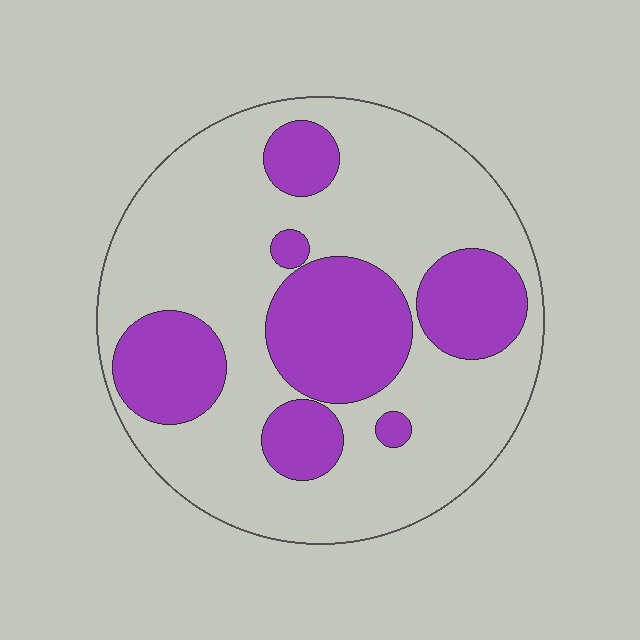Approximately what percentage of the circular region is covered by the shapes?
Approximately 30%.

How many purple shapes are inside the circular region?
7.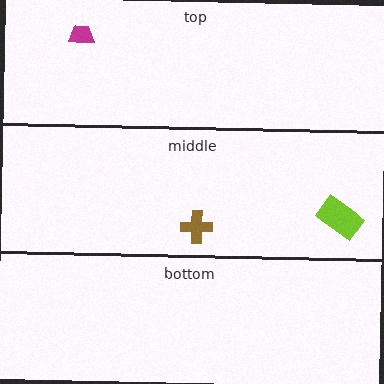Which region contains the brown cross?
The middle region.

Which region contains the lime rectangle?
The middle region.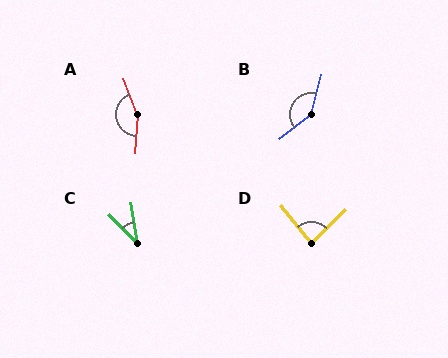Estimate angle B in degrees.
Approximately 142 degrees.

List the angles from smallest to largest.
C (35°), D (84°), B (142°), A (156°).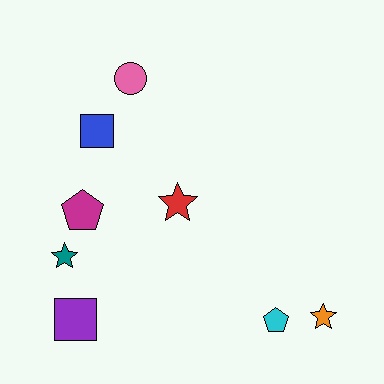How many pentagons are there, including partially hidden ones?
There are 2 pentagons.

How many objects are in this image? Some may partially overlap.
There are 8 objects.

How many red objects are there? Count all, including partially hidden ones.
There is 1 red object.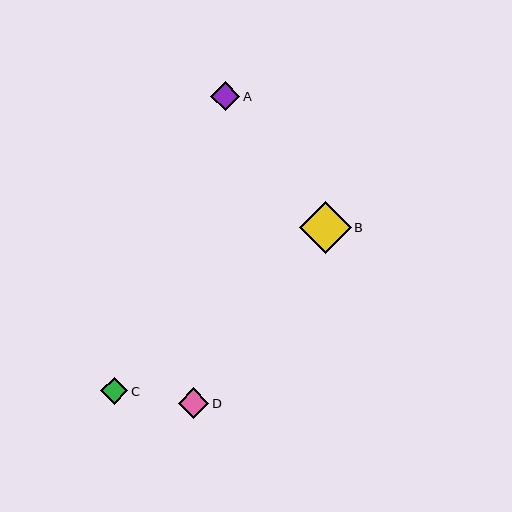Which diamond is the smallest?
Diamond C is the smallest with a size of approximately 27 pixels.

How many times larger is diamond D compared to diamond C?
Diamond D is approximately 1.1 times the size of diamond C.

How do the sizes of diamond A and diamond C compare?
Diamond A and diamond C are approximately the same size.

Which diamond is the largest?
Diamond B is the largest with a size of approximately 51 pixels.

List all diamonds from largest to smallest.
From largest to smallest: B, D, A, C.